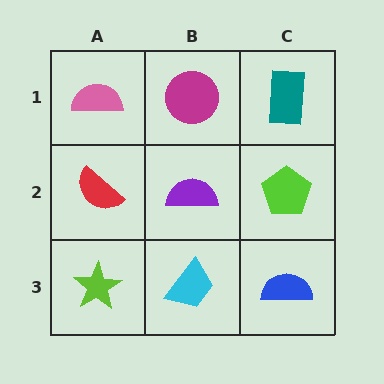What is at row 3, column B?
A cyan trapezoid.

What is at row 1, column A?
A pink semicircle.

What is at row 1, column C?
A teal rectangle.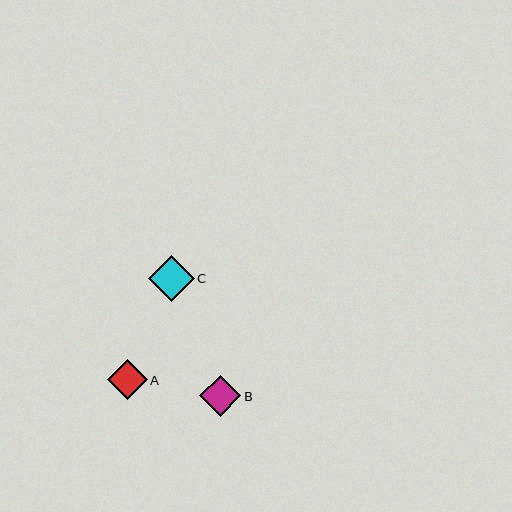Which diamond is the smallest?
Diamond A is the smallest with a size of approximately 40 pixels.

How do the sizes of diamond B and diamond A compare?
Diamond B and diamond A are approximately the same size.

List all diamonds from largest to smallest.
From largest to smallest: C, B, A.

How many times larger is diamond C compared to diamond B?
Diamond C is approximately 1.1 times the size of diamond B.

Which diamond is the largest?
Diamond C is the largest with a size of approximately 45 pixels.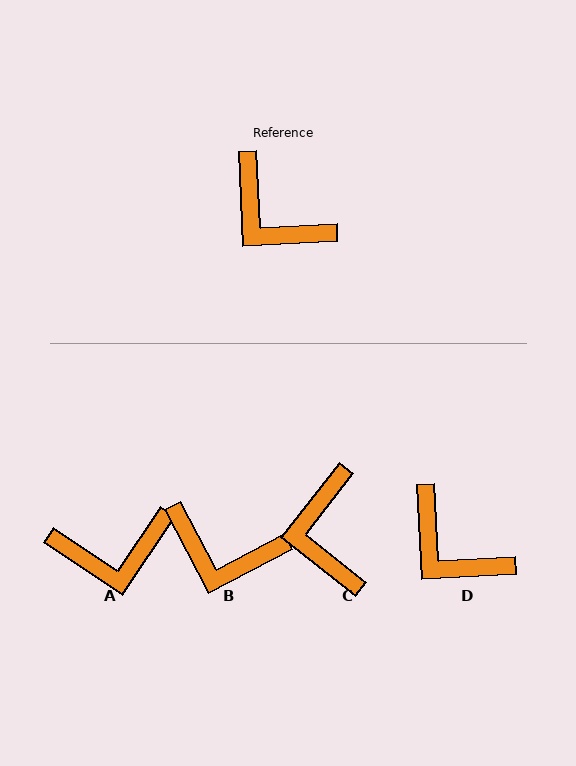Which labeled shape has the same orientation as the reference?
D.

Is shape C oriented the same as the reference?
No, it is off by about 41 degrees.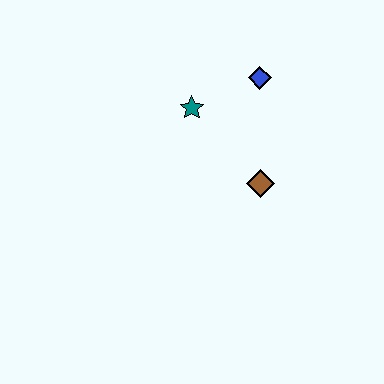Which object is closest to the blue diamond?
The teal star is closest to the blue diamond.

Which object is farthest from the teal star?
The brown diamond is farthest from the teal star.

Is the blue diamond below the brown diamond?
No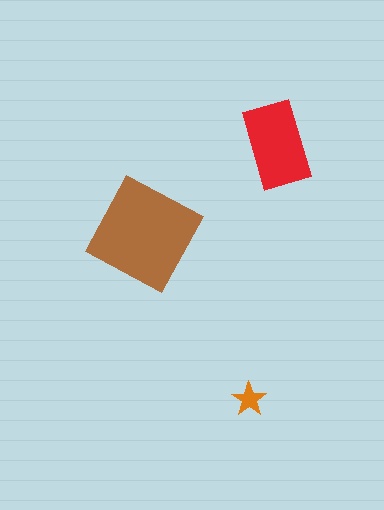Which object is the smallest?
The orange star.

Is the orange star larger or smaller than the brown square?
Smaller.